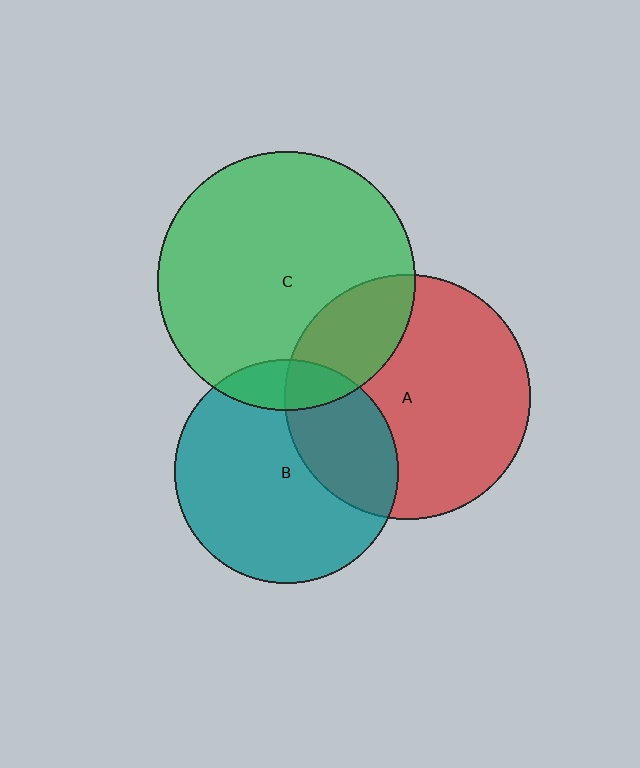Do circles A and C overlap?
Yes.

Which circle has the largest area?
Circle C (green).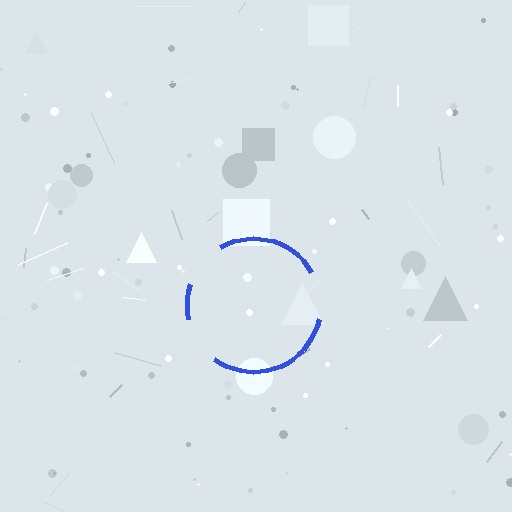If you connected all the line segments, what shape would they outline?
They would outline a circle.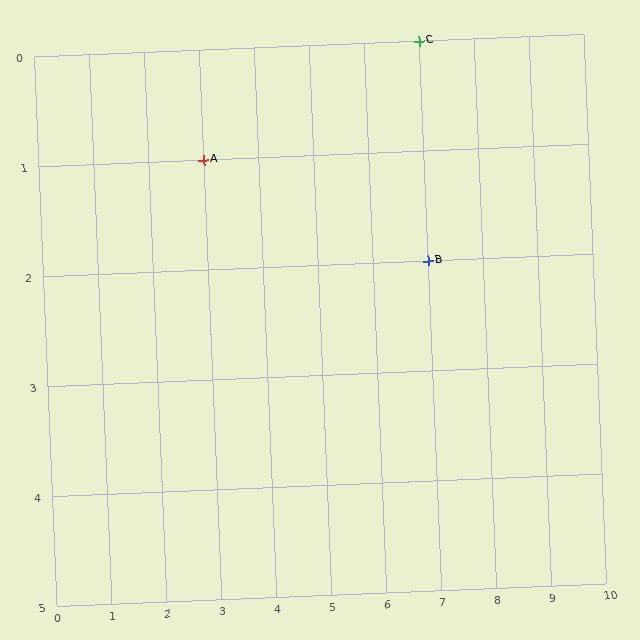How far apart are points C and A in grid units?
Points C and A are 4 columns and 1 row apart (about 4.1 grid units diagonally).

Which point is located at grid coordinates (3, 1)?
Point A is at (3, 1).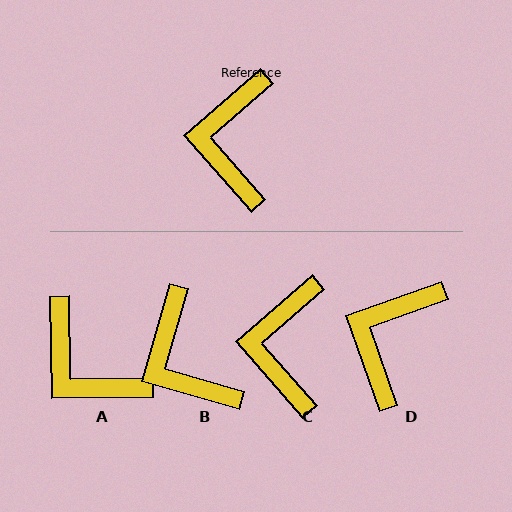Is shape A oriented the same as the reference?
No, it is off by about 49 degrees.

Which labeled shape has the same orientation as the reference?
C.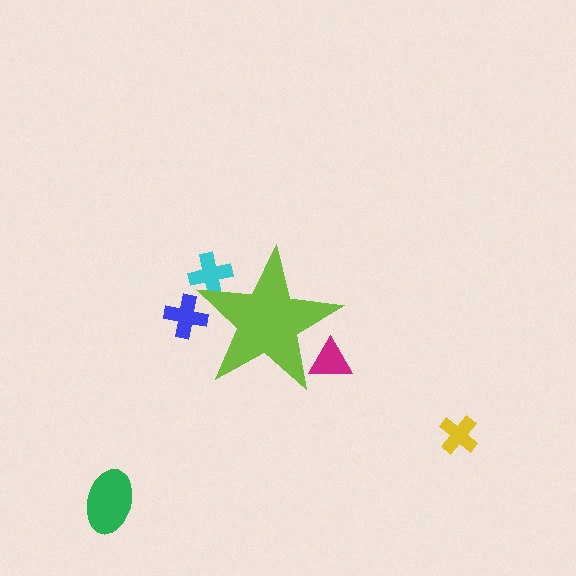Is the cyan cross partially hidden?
Yes, the cyan cross is partially hidden behind the lime star.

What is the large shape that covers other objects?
A lime star.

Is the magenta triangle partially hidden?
Yes, the magenta triangle is partially hidden behind the lime star.